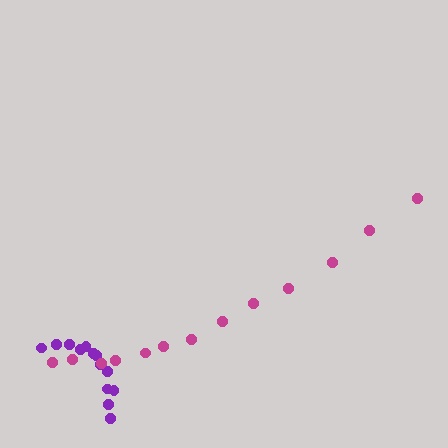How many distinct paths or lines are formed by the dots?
There are 2 distinct paths.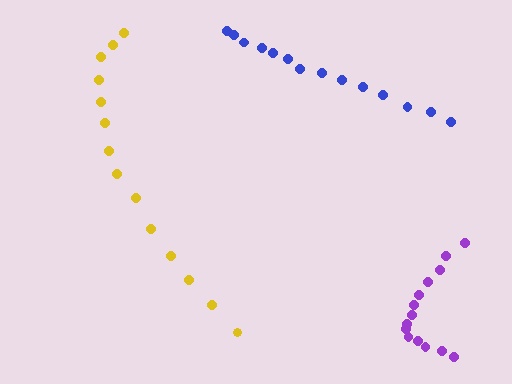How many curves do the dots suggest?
There are 3 distinct paths.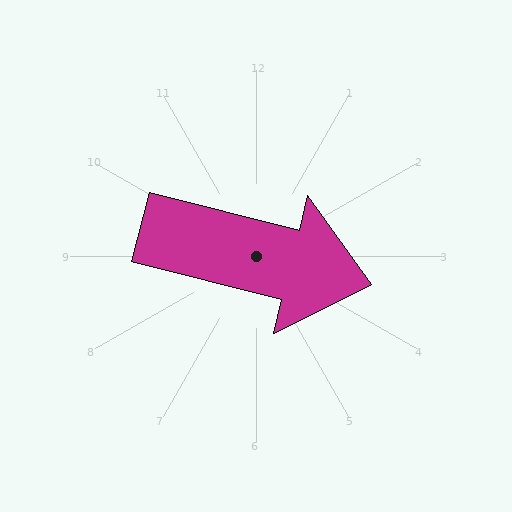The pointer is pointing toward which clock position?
Roughly 3 o'clock.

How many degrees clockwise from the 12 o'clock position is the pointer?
Approximately 104 degrees.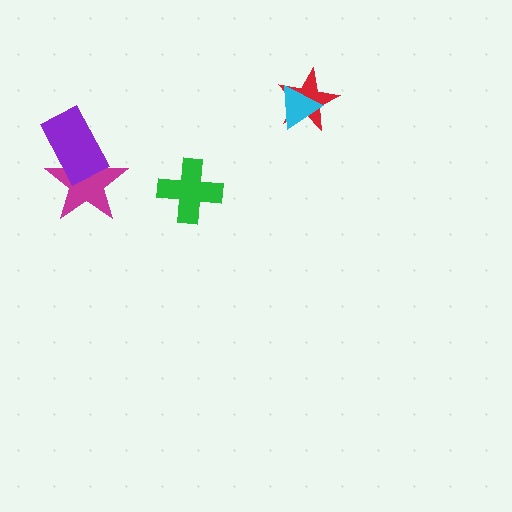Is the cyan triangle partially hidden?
No, no other shape covers it.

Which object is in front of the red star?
The cyan triangle is in front of the red star.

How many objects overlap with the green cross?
0 objects overlap with the green cross.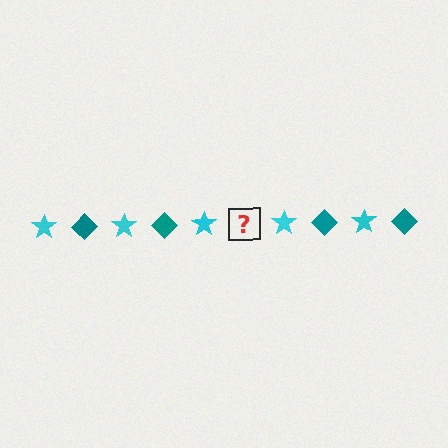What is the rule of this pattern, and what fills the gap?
The rule is that the pattern alternates between cyan star and teal diamond. The gap should be filled with a teal diamond.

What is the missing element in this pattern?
The missing element is a teal diamond.